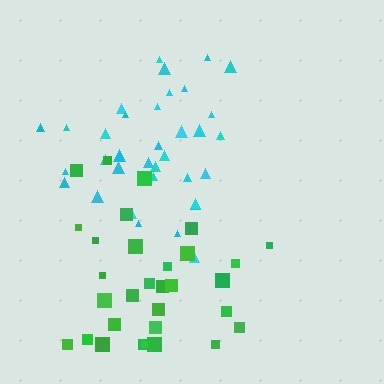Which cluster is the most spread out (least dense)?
Green.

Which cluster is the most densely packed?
Cyan.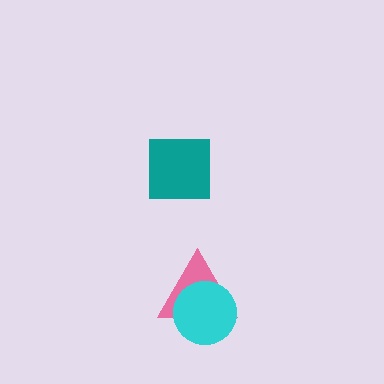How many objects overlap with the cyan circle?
1 object overlaps with the cyan circle.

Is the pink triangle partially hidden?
Yes, it is partially covered by another shape.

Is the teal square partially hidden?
No, no other shape covers it.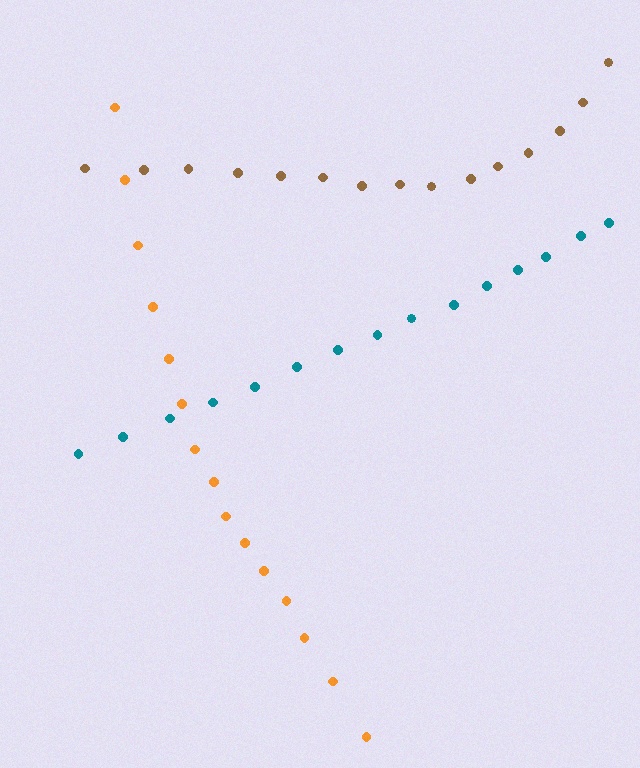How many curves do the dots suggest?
There are 3 distinct paths.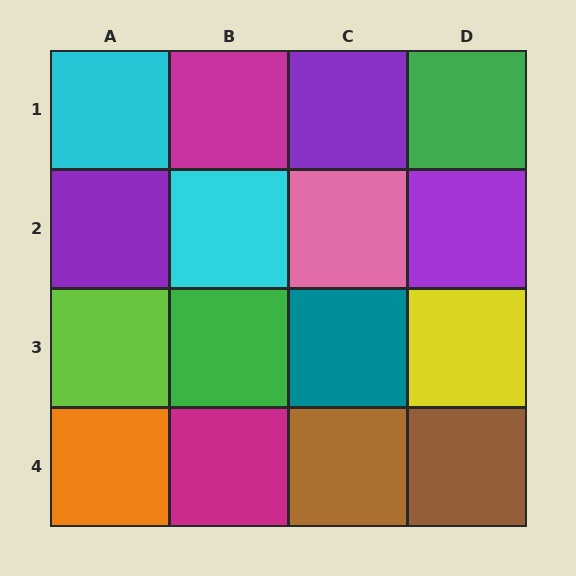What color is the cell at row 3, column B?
Green.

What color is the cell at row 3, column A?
Lime.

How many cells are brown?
2 cells are brown.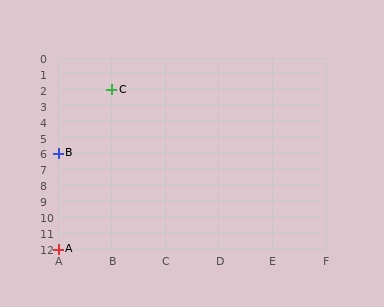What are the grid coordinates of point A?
Point A is at grid coordinates (A, 12).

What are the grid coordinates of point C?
Point C is at grid coordinates (B, 2).